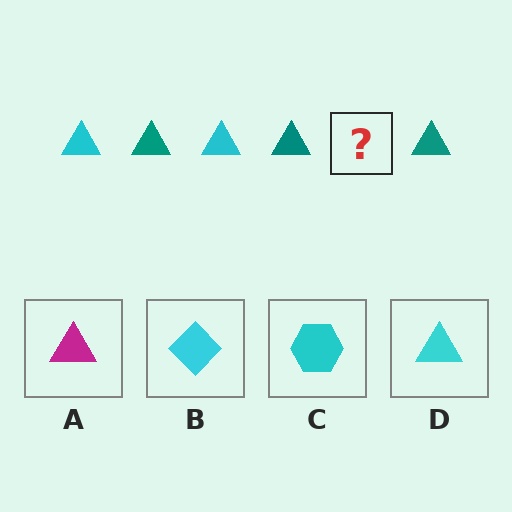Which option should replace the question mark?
Option D.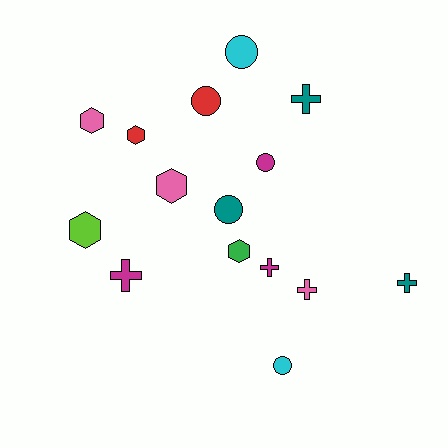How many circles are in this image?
There are 5 circles.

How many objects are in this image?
There are 15 objects.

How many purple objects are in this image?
There are no purple objects.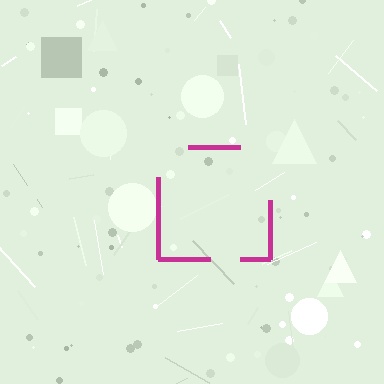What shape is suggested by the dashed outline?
The dashed outline suggests a square.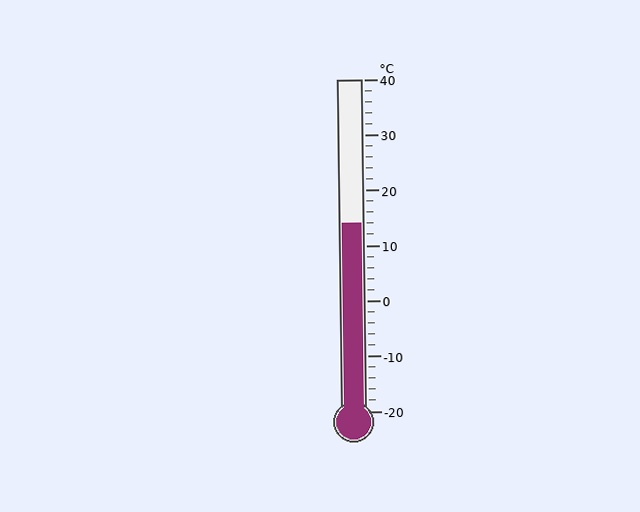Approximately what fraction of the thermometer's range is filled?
The thermometer is filled to approximately 55% of its range.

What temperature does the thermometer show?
The thermometer shows approximately 14°C.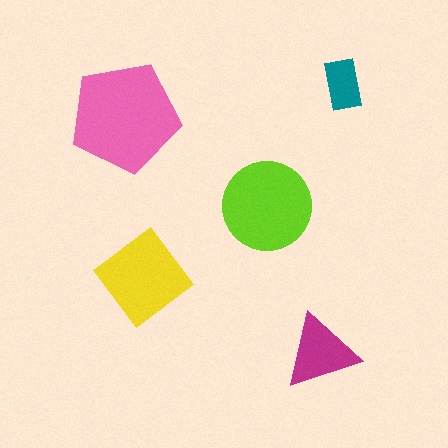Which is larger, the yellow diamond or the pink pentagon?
The pink pentagon.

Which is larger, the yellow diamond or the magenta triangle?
The yellow diamond.